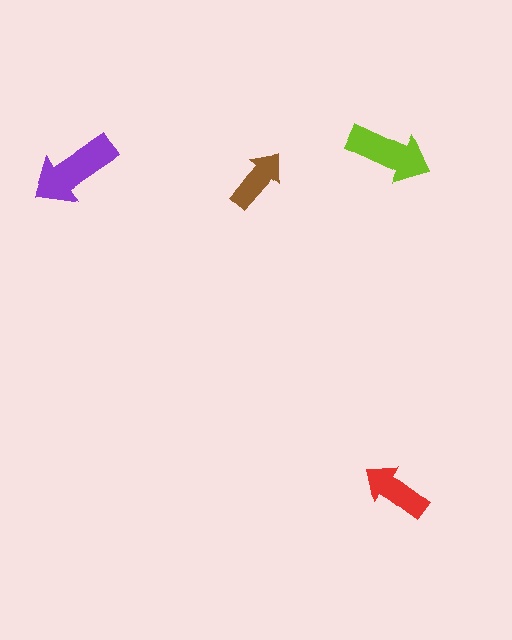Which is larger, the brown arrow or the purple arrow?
The purple one.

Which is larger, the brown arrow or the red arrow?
The red one.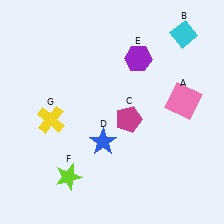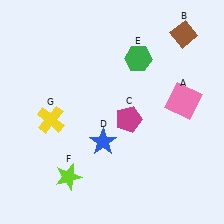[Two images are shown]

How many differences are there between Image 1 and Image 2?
There are 2 differences between the two images.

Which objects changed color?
B changed from cyan to brown. E changed from purple to green.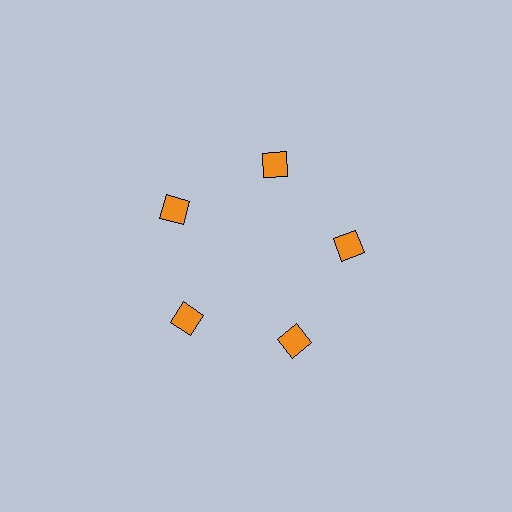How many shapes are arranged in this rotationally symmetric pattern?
There are 5 shapes, arranged in 5 groups of 1.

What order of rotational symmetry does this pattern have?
This pattern has 5-fold rotational symmetry.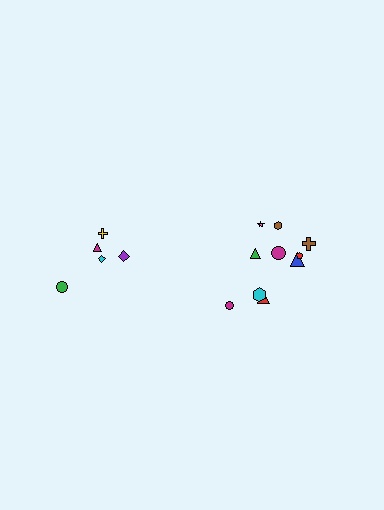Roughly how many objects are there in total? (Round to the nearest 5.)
Roughly 15 objects in total.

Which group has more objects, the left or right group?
The right group.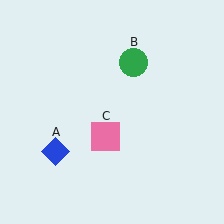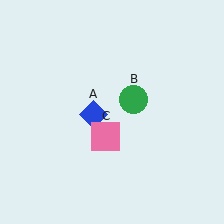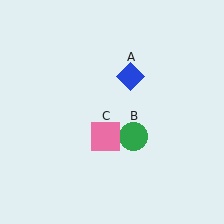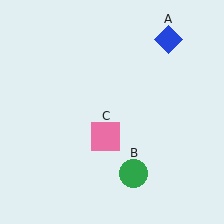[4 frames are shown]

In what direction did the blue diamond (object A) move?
The blue diamond (object A) moved up and to the right.